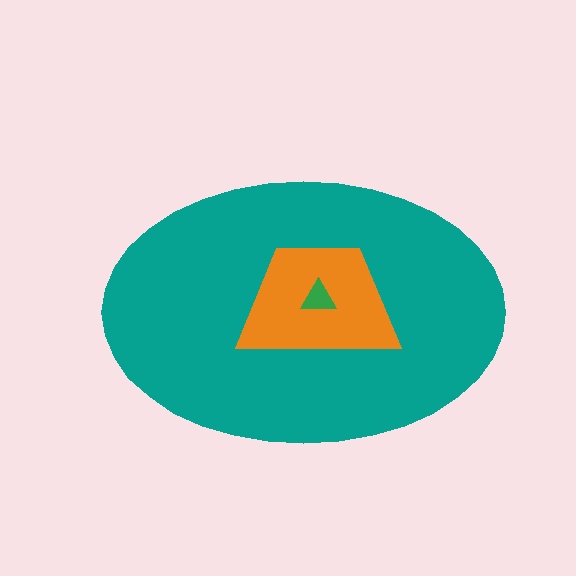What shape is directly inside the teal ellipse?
The orange trapezoid.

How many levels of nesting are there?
3.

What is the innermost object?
The green triangle.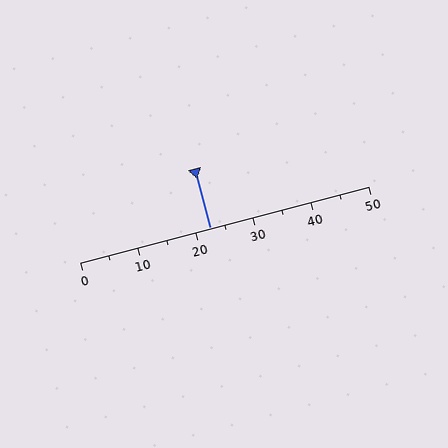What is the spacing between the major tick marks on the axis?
The major ticks are spaced 10 apart.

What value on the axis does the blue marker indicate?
The marker indicates approximately 22.5.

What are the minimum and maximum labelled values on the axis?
The axis runs from 0 to 50.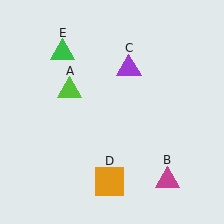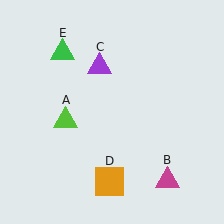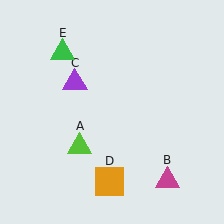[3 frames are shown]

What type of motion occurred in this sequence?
The lime triangle (object A), purple triangle (object C) rotated counterclockwise around the center of the scene.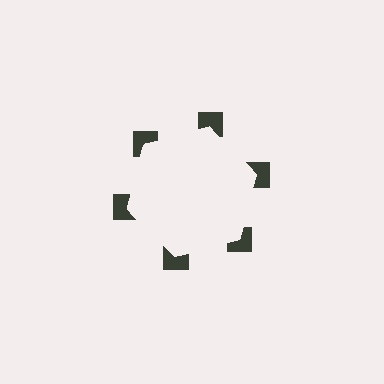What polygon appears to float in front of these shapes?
An illusory hexagon — its edges are inferred from the aligned wedge cuts in the notched squares, not physically drawn.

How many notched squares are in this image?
There are 6 — one at each vertex of the illusory hexagon.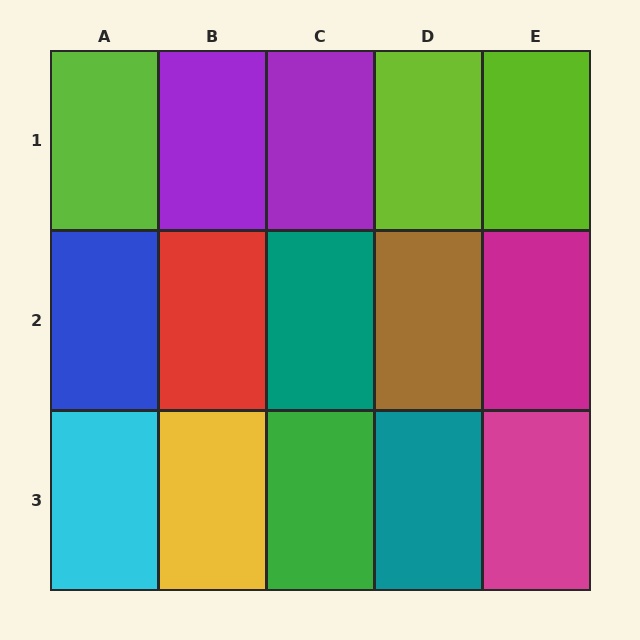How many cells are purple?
2 cells are purple.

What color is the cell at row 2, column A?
Blue.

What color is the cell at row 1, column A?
Lime.